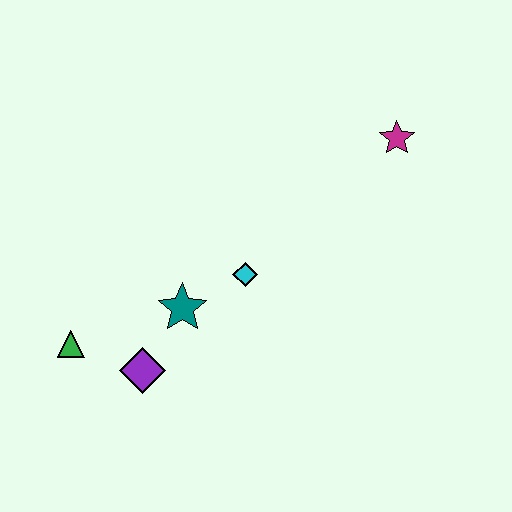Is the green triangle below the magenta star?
Yes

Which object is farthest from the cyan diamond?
The magenta star is farthest from the cyan diamond.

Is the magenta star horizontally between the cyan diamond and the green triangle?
No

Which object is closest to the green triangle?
The purple diamond is closest to the green triangle.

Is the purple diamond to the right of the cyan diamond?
No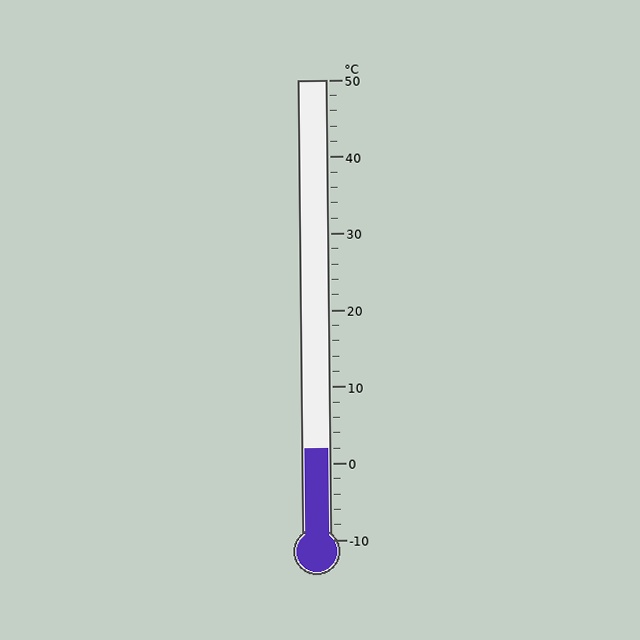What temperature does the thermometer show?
The thermometer shows approximately 2°C.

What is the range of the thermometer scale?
The thermometer scale ranges from -10°C to 50°C.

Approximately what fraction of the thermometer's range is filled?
The thermometer is filled to approximately 20% of its range.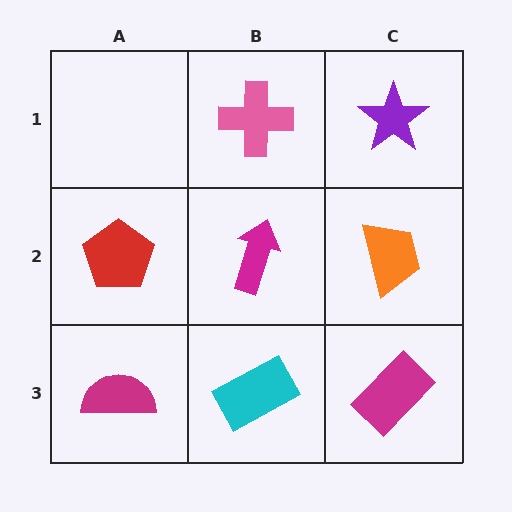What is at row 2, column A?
A red pentagon.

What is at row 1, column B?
A pink cross.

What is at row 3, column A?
A magenta semicircle.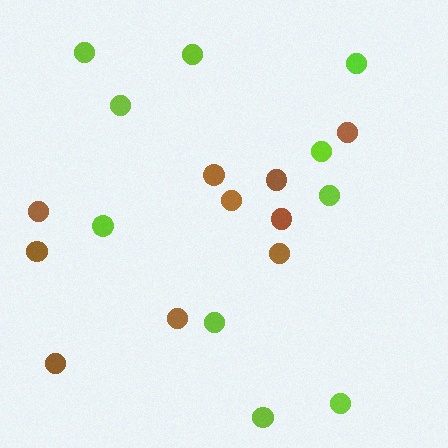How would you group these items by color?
There are 2 groups: one group of brown circles (10) and one group of lime circles (10).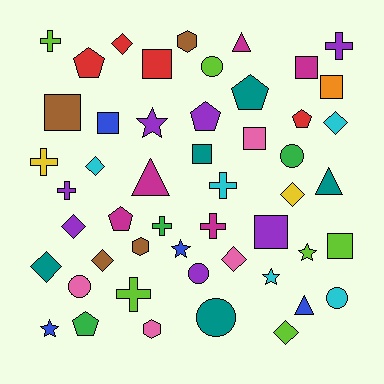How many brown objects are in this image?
There are 4 brown objects.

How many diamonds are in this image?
There are 9 diamonds.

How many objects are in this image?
There are 50 objects.